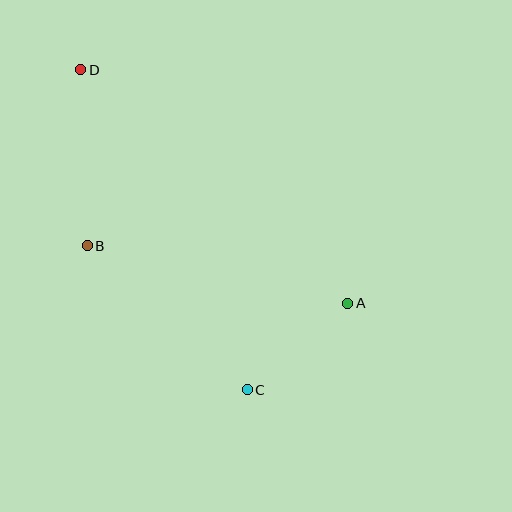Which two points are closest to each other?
Points A and C are closest to each other.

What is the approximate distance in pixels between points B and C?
The distance between B and C is approximately 215 pixels.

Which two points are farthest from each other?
Points C and D are farthest from each other.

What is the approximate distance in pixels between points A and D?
The distance between A and D is approximately 355 pixels.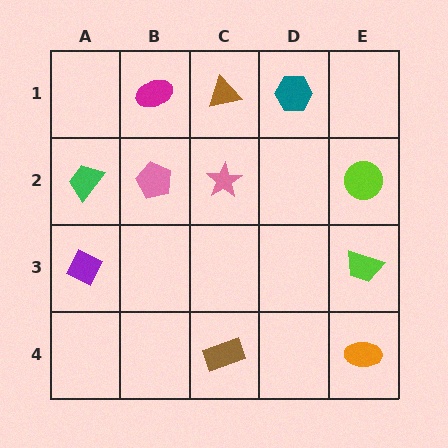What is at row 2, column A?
A green trapezoid.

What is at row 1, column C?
A brown triangle.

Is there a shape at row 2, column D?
No, that cell is empty.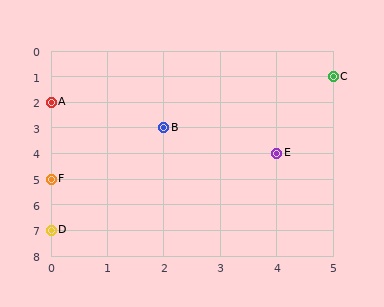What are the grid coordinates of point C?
Point C is at grid coordinates (5, 1).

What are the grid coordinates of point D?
Point D is at grid coordinates (0, 7).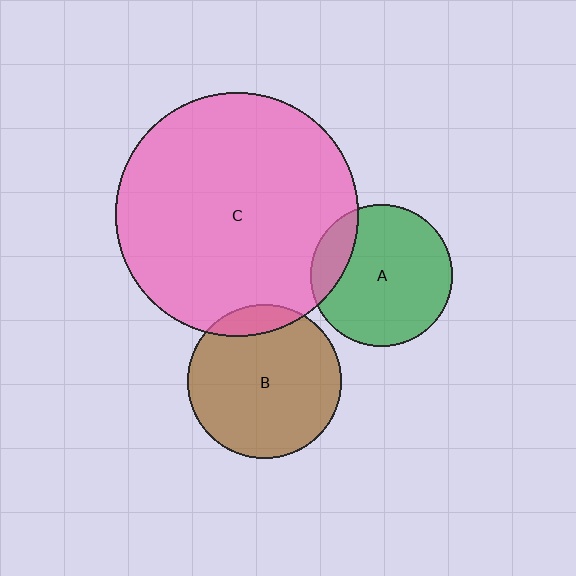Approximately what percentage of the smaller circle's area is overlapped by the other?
Approximately 15%.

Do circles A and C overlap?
Yes.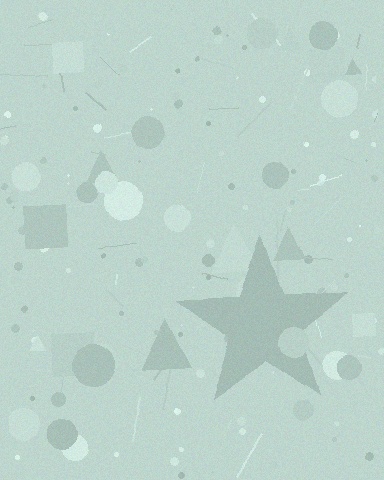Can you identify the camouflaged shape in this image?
The camouflaged shape is a star.